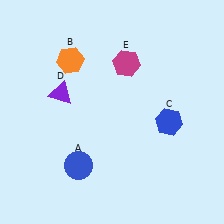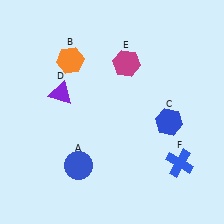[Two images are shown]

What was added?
A blue cross (F) was added in Image 2.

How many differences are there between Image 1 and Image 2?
There is 1 difference between the two images.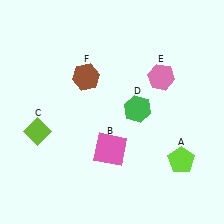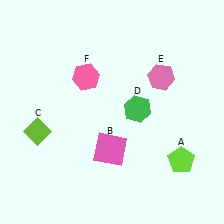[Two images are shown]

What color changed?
The hexagon (F) changed from brown in Image 1 to pink in Image 2.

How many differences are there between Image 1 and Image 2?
There is 1 difference between the two images.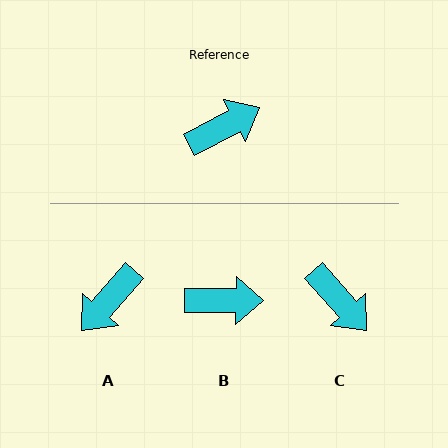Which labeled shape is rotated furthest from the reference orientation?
A, about 159 degrees away.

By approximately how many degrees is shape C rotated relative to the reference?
Approximately 77 degrees clockwise.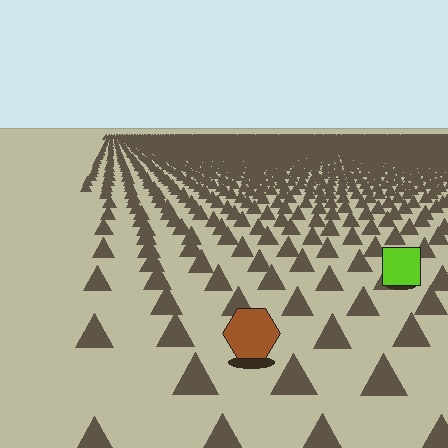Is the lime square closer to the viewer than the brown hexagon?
No. The brown hexagon is closer — you can tell from the texture gradient: the ground texture is coarser near it.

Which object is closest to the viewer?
The brown hexagon is closest. The texture marks near it are larger and more spread out.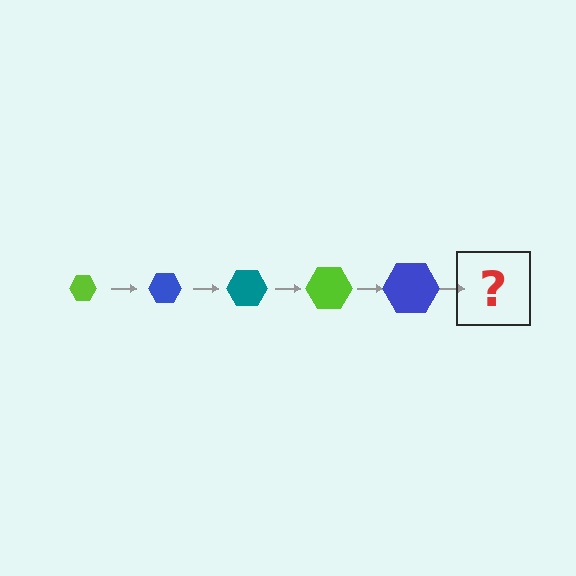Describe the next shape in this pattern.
It should be a teal hexagon, larger than the previous one.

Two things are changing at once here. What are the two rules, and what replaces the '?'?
The two rules are that the hexagon grows larger each step and the color cycles through lime, blue, and teal. The '?' should be a teal hexagon, larger than the previous one.